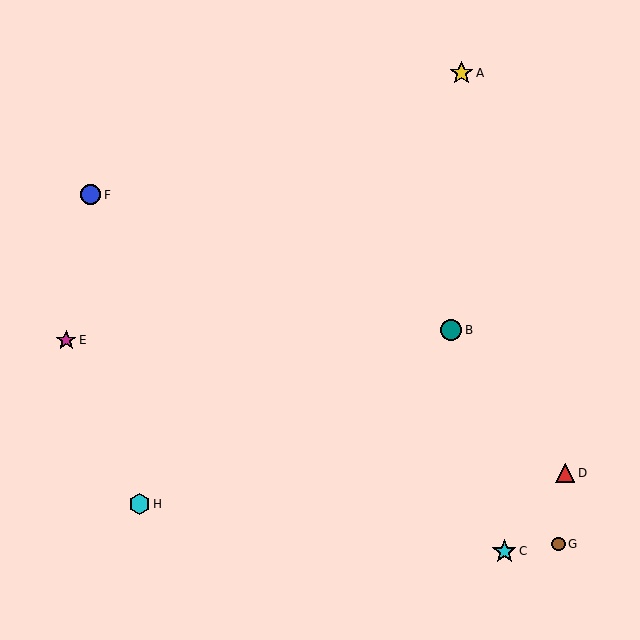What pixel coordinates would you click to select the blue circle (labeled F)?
Click at (90, 195) to select the blue circle F.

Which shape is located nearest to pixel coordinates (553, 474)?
The red triangle (labeled D) at (565, 473) is nearest to that location.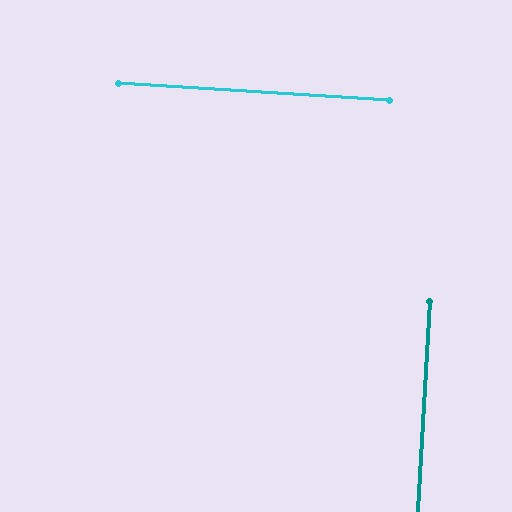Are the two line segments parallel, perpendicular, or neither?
Perpendicular — they meet at approximately 90°.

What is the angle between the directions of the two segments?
Approximately 90 degrees.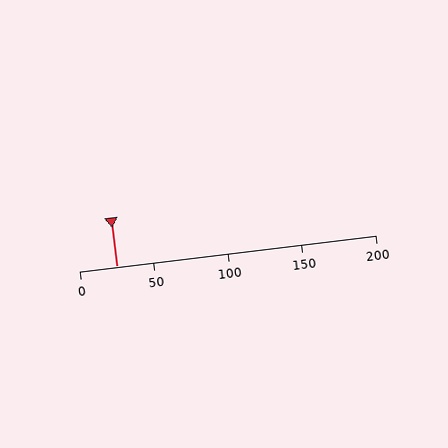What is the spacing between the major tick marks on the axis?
The major ticks are spaced 50 apart.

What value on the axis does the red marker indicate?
The marker indicates approximately 25.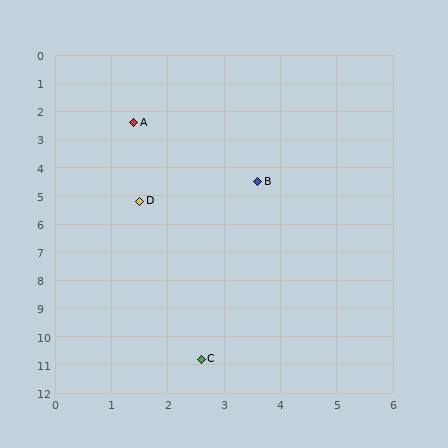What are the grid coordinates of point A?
Point A is at approximately (1.4, 2.4).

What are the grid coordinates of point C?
Point C is at approximately (2.6, 10.8).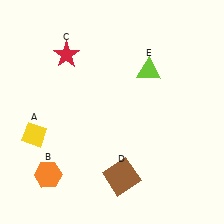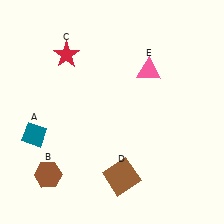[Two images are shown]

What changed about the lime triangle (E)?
In Image 1, E is lime. In Image 2, it changed to pink.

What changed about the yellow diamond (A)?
In Image 1, A is yellow. In Image 2, it changed to teal.